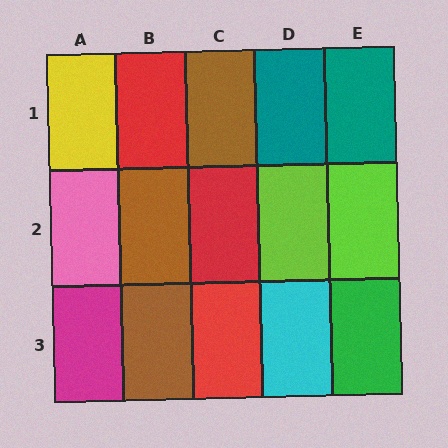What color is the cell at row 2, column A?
Pink.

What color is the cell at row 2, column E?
Lime.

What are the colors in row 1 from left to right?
Yellow, red, brown, teal, teal.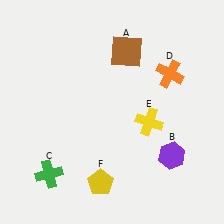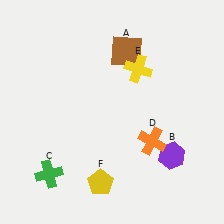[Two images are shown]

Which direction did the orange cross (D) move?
The orange cross (D) moved down.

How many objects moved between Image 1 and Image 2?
2 objects moved between the two images.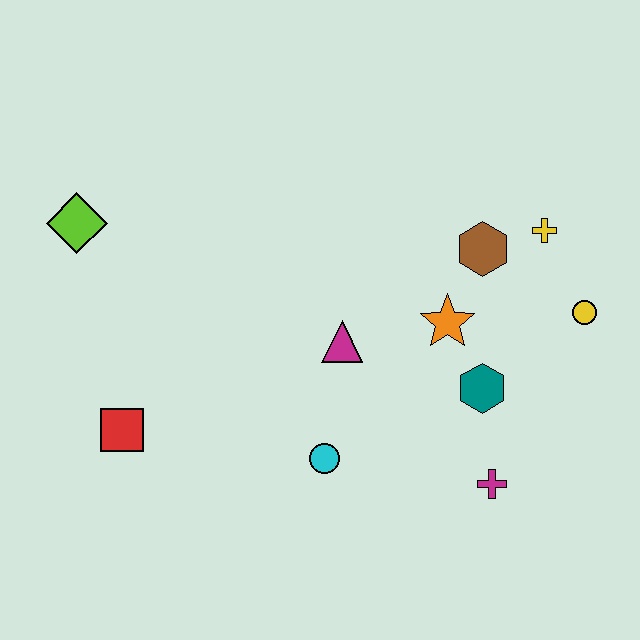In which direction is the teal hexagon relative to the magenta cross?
The teal hexagon is above the magenta cross.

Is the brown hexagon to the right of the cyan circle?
Yes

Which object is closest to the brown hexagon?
The yellow cross is closest to the brown hexagon.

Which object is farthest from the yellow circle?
The lime diamond is farthest from the yellow circle.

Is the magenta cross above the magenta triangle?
No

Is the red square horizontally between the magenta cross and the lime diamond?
Yes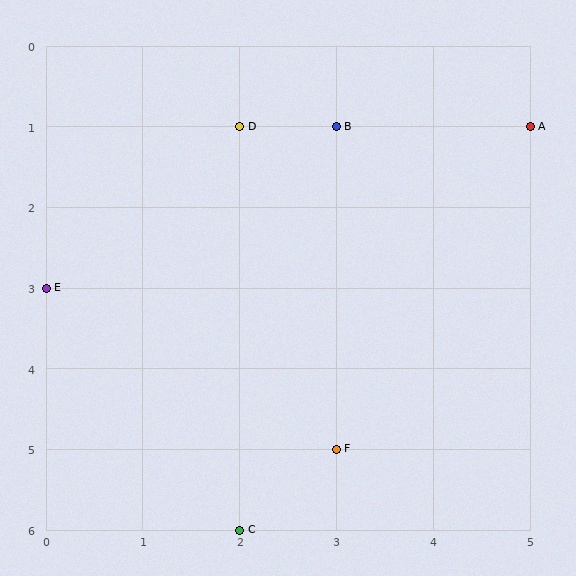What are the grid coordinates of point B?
Point B is at grid coordinates (3, 1).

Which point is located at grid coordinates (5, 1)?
Point A is at (5, 1).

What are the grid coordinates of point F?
Point F is at grid coordinates (3, 5).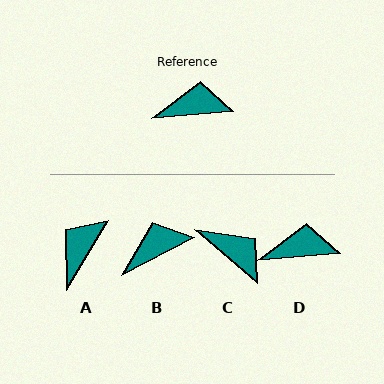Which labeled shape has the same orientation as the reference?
D.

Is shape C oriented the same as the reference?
No, it is off by about 45 degrees.